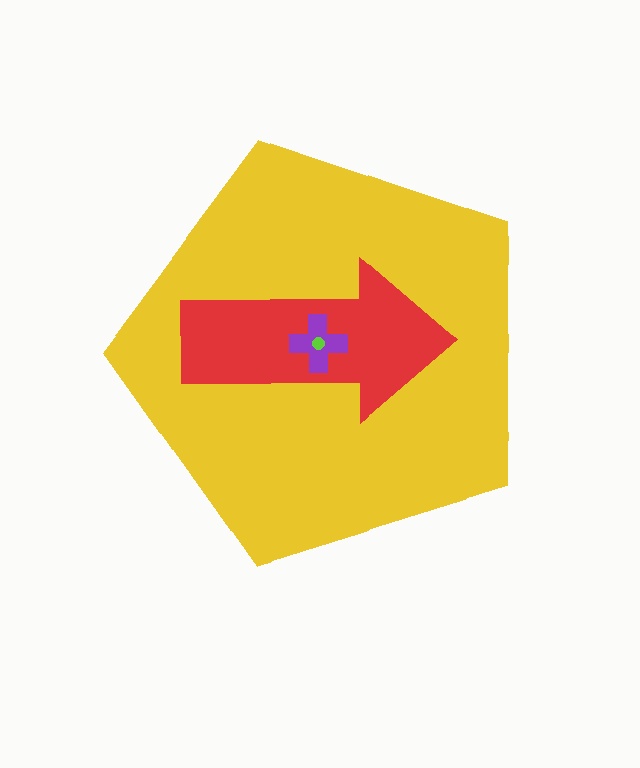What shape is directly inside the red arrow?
The purple cross.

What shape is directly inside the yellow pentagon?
The red arrow.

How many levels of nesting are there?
4.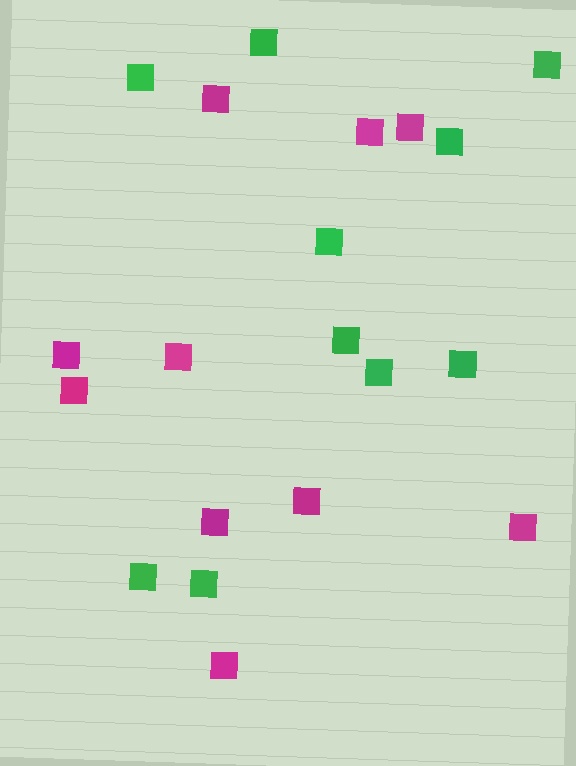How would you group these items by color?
There are 2 groups: one group of green squares (10) and one group of magenta squares (10).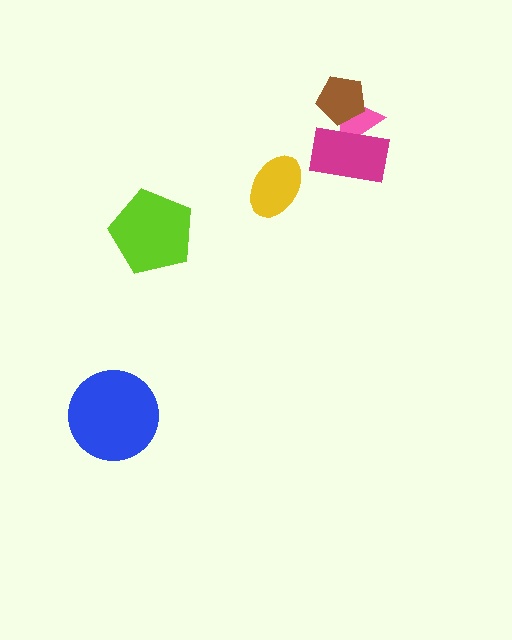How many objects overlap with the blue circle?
0 objects overlap with the blue circle.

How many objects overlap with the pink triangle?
2 objects overlap with the pink triangle.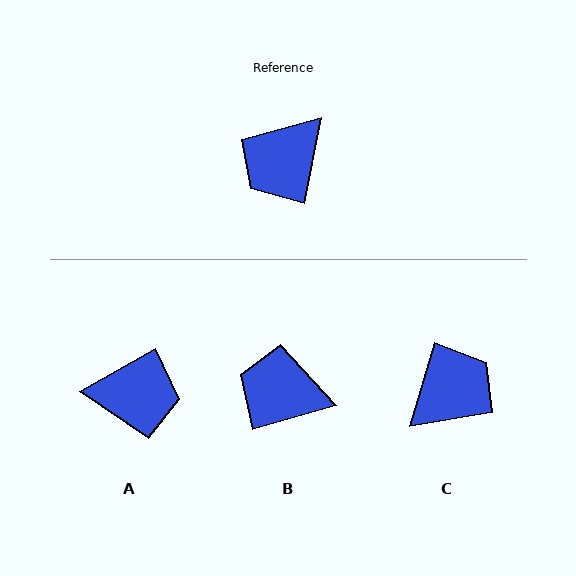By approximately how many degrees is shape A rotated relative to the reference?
Approximately 131 degrees counter-clockwise.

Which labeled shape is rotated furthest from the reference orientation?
C, about 175 degrees away.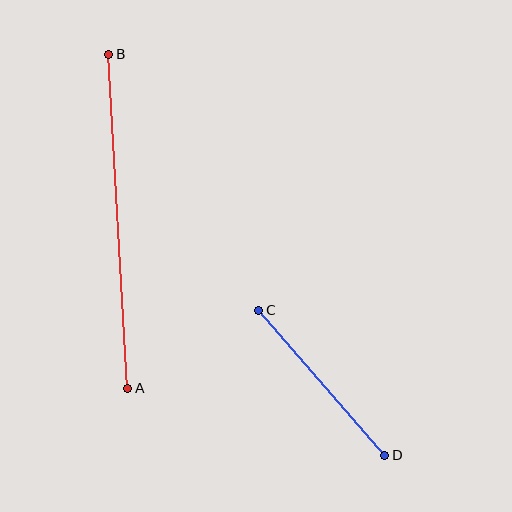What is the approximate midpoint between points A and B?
The midpoint is at approximately (118, 221) pixels.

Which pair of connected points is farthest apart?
Points A and B are farthest apart.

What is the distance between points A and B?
The distance is approximately 335 pixels.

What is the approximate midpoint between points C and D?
The midpoint is at approximately (322, 383) pixels.